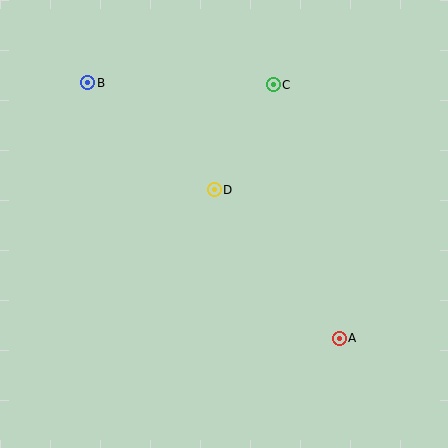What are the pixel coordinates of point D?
Point D is at (214, 190).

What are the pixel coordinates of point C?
Point C is at (273, 85).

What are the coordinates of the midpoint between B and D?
The midpoint between B and D is at (151, 136).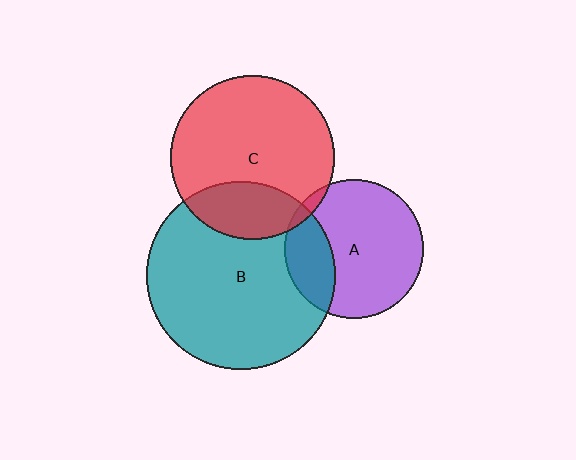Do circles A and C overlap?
Yes.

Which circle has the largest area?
Circle B (teal).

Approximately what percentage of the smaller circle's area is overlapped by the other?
Approximately 5%.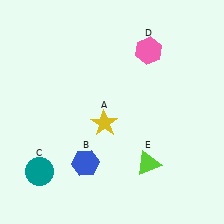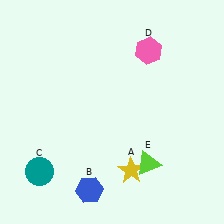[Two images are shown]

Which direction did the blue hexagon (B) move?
The blue hexagon (B) moved down.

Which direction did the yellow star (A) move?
The yellow star (A) moved down.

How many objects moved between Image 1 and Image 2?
2 objects moved between the two images.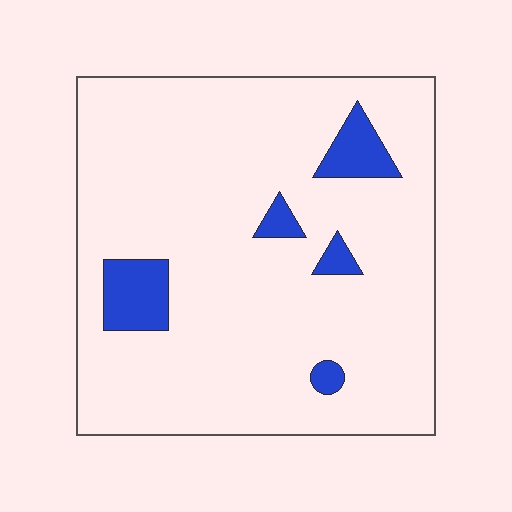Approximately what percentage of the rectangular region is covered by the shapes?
Approximately 10%.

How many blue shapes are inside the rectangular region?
5.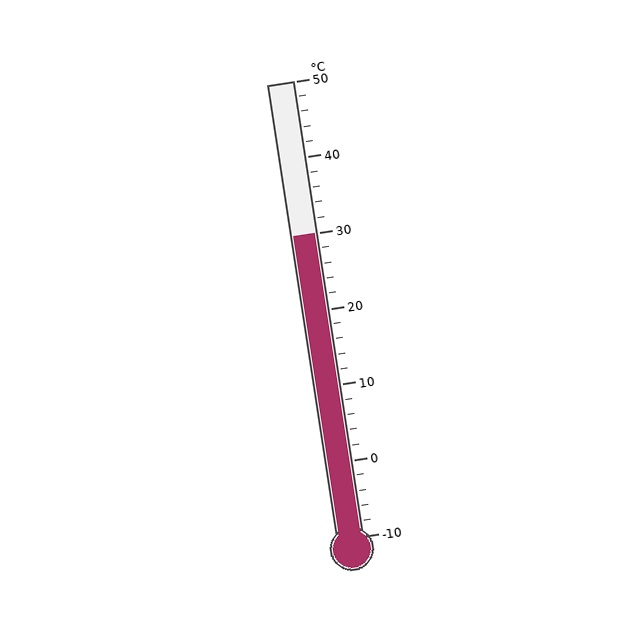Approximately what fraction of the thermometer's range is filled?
The thermometer is filled to approximately 65% of its range.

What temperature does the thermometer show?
The thermometer shows approximately 30°C.